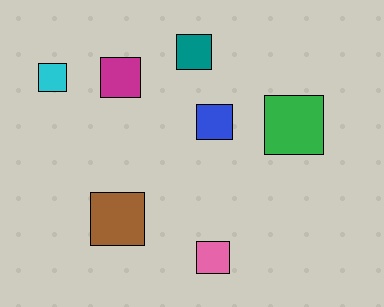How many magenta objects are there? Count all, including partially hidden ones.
There is 1 magenta object.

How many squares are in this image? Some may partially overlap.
There are 7 squares.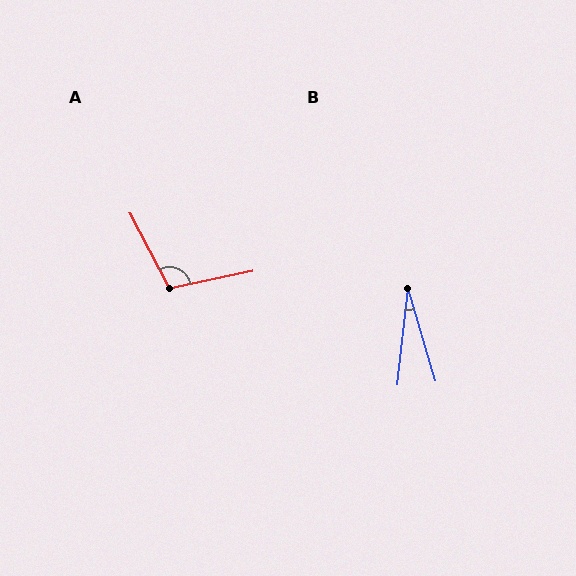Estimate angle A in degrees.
Approximately 106 degrees.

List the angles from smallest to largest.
B (22°), A (106°).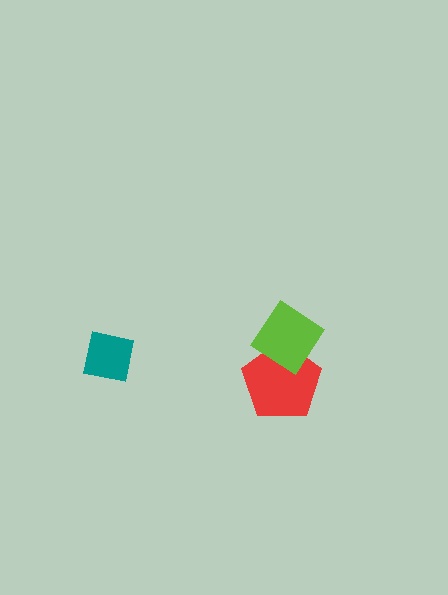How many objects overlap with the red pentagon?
1 object overlaps with the red pentagon.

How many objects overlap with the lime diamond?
1 object overlaps with the lime diamond.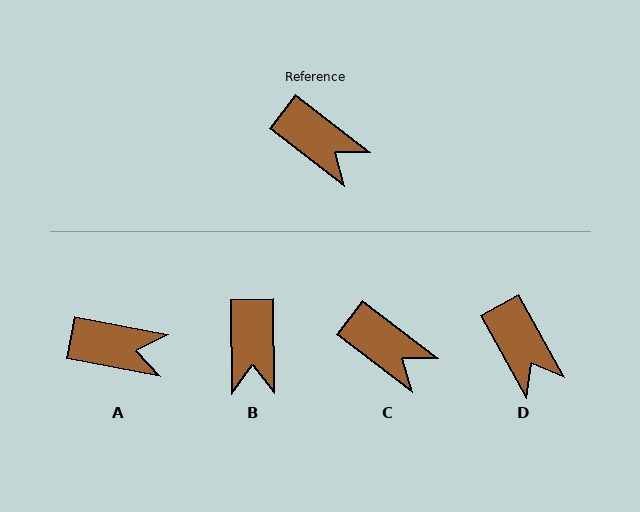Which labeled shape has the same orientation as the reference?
C.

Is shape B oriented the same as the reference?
No, it is off by about 52 degrees.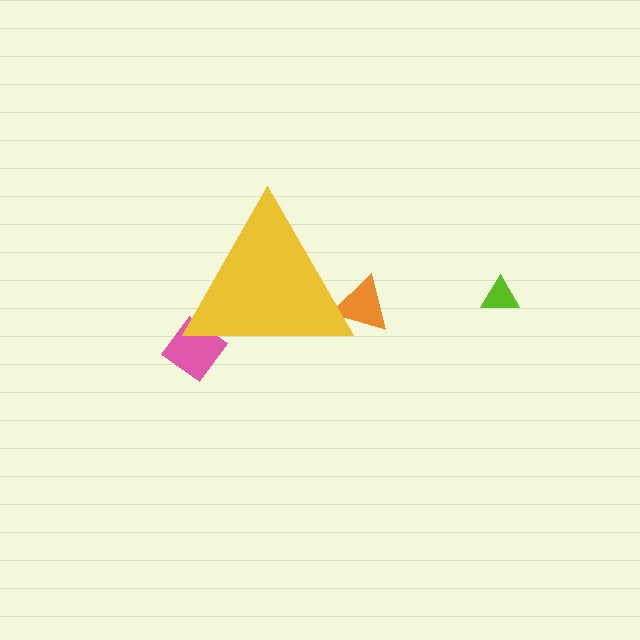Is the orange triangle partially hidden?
Yes, the orange triangle is partially hidden behind the yellow triangle.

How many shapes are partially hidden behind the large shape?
2 shapes are partially hidden.